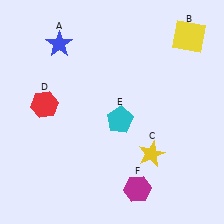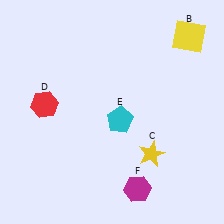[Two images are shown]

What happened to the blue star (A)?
The blue star (A) was removed in Image 2. It was in the top-left area of Image 1.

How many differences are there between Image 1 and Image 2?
There is 1 difference between the two images.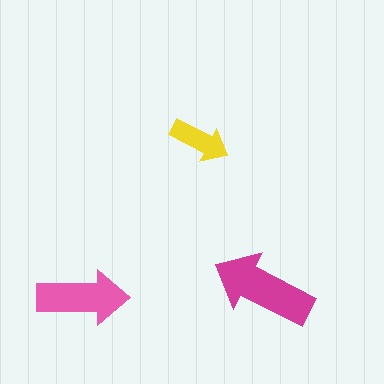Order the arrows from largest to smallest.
the magenta one, the pink one, the yellow one.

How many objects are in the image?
There are 3 objects in the image.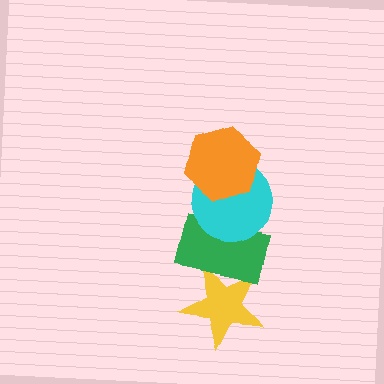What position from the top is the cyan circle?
The cyan circle is 2nd from the top.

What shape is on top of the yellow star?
The green rectangle is on top of the yellow star.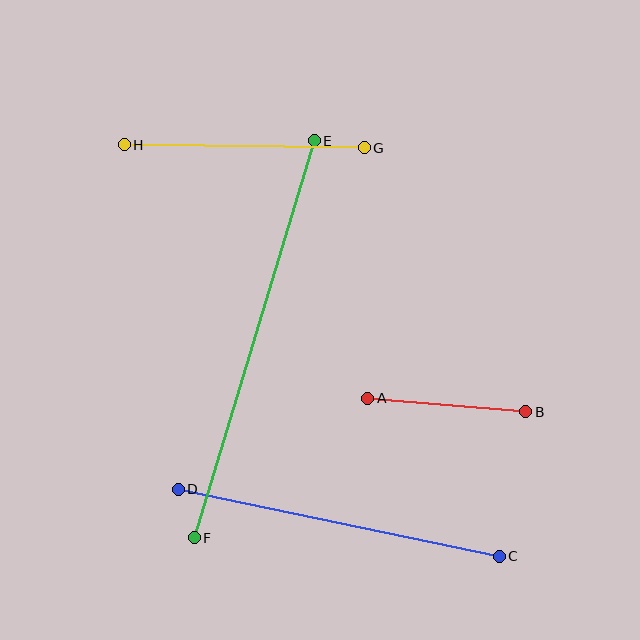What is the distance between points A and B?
The distance is approximately 159 pixels.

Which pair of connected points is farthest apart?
Points E and F are farthest apart.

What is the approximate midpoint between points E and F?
The midpoint is at approximately (254, 339) pixels.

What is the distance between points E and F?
The distance is approximately 415 pixels.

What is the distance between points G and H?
The distance is approximately 240 pixels.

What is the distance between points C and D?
The distance is approximately 328 pixels.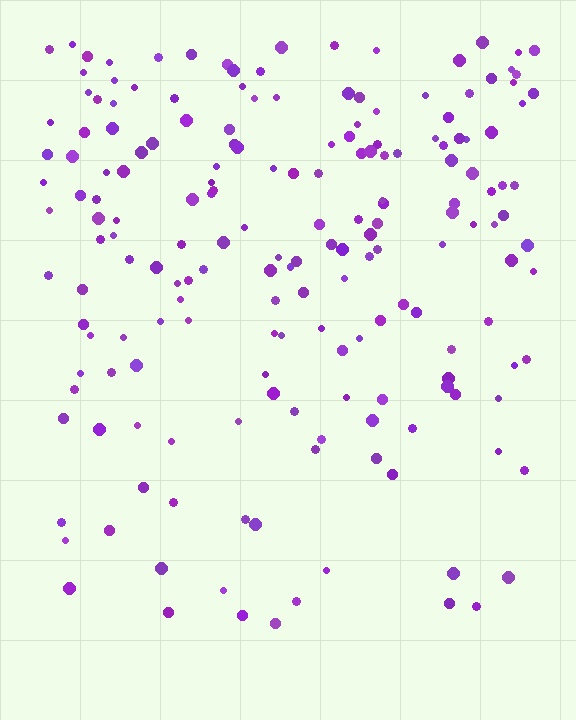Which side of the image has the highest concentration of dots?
The top.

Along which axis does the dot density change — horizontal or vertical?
Vertical.